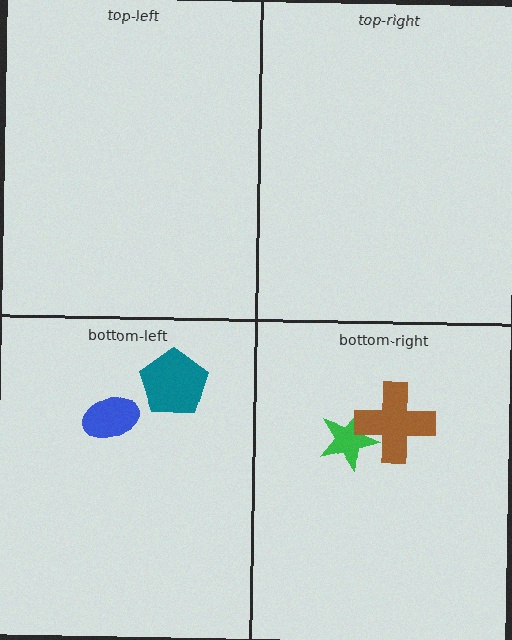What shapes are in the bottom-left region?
The teal pentagon, the blue ellipse.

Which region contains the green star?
The bottom-right region.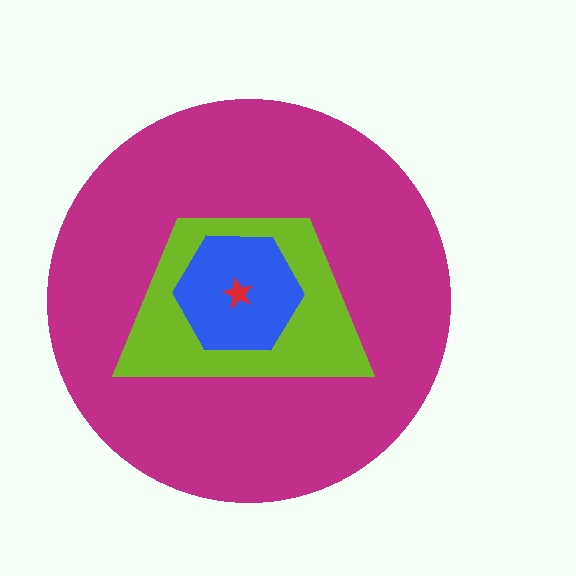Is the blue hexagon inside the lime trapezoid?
Yes.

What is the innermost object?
The red star.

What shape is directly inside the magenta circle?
The lime trapezoid.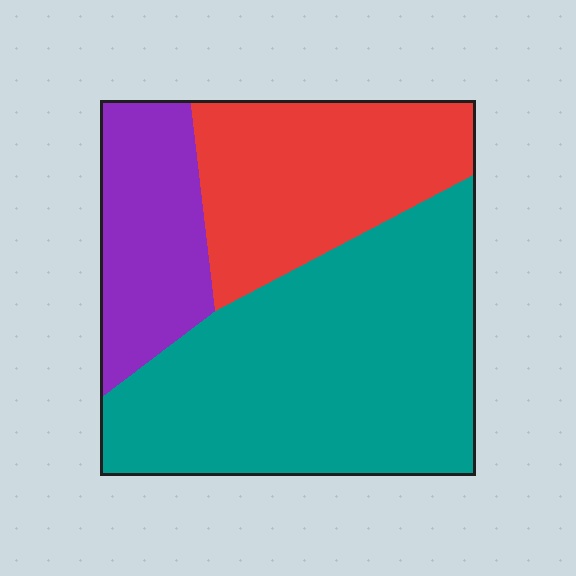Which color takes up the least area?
Purple, at roughly 20%.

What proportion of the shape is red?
Red covers roughly 30% of the shape.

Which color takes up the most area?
Teal, at roughly 55%.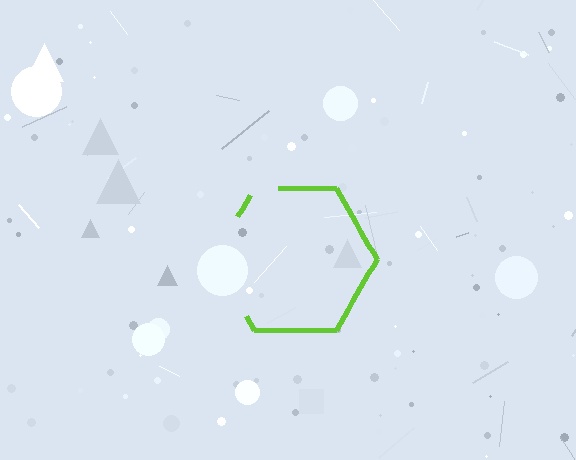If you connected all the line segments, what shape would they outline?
They would outline a hexagon.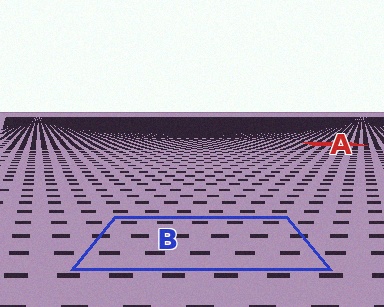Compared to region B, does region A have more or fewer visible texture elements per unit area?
Region A has more texture elements per unit area — they are packed more densely because it is farther away.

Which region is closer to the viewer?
Region B is closer. The texture elements there are larger and more spread out.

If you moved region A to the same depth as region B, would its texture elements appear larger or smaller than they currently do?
They would appear larger. At a closer depth, the same texture elements are projected at a bigger on-screen size.